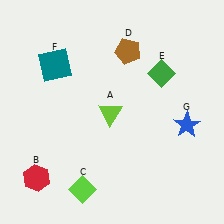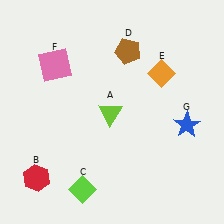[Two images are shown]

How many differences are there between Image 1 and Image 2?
There are 2 differences between the two images.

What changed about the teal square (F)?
In Image 1, F is teal. In Image 2, it changed to pink.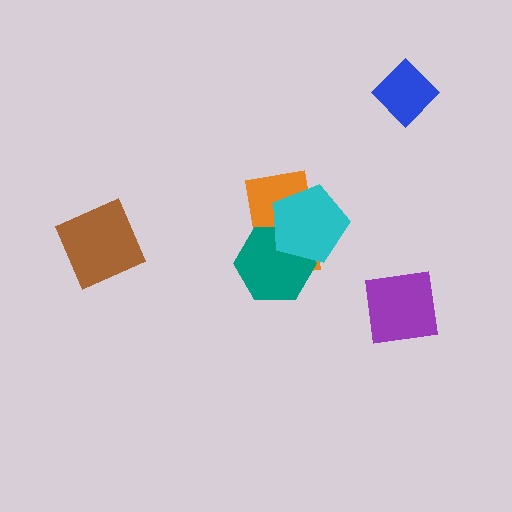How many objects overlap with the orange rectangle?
2 objects overlap with the orange rectangle.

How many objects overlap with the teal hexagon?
2 objects overlap with the teal hexagon.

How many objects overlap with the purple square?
0 objects overlap with the purple square.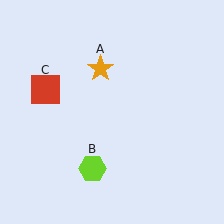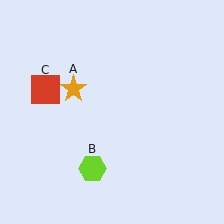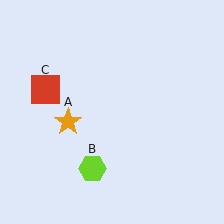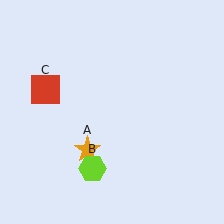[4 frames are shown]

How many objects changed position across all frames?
1 object changed position: orange star (object A).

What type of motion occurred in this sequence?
The orange star (object A) rotated counterclockwise around the center of the scene.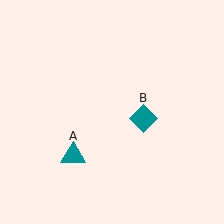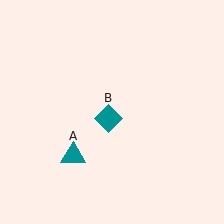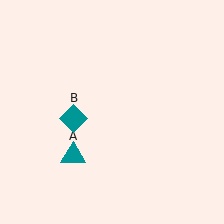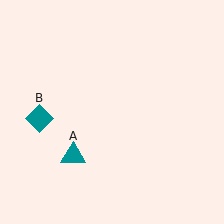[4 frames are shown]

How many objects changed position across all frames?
1 object changed position: teal diamond (object B).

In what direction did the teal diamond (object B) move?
The teal diamond (object B) moved left.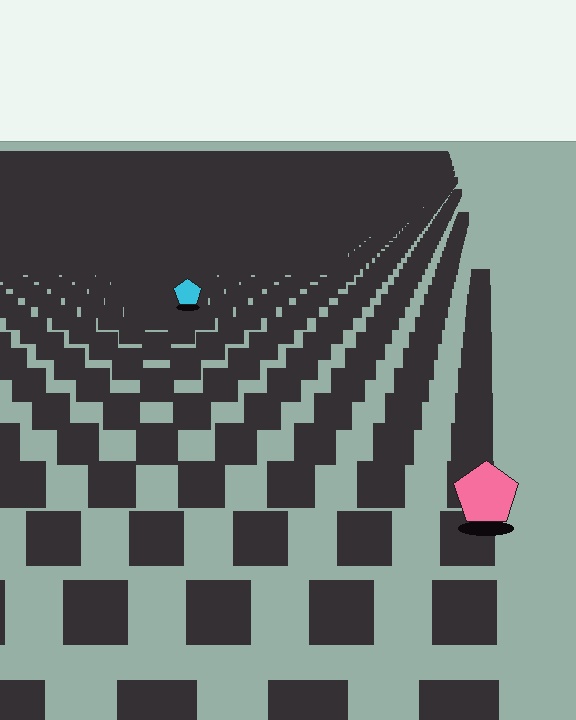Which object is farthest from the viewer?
The cyan pentagon is farthest from the viewer. It appears smaller and the ground texture around it is denser.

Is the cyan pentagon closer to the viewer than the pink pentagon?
No. The pink pentagon is closer — you can tell from the texture gradient: the ground texture is coarser near it.